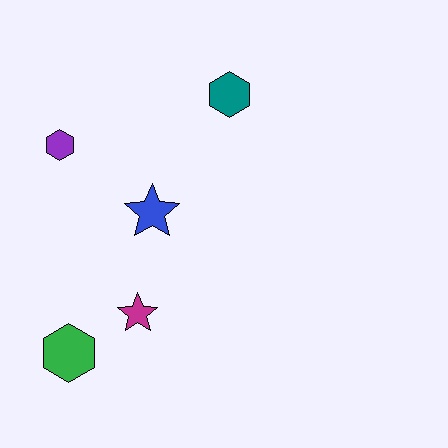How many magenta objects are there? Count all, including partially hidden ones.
There is 1 magenta object.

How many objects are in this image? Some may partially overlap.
There are 5 objects.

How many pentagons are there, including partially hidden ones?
There are no pentagons.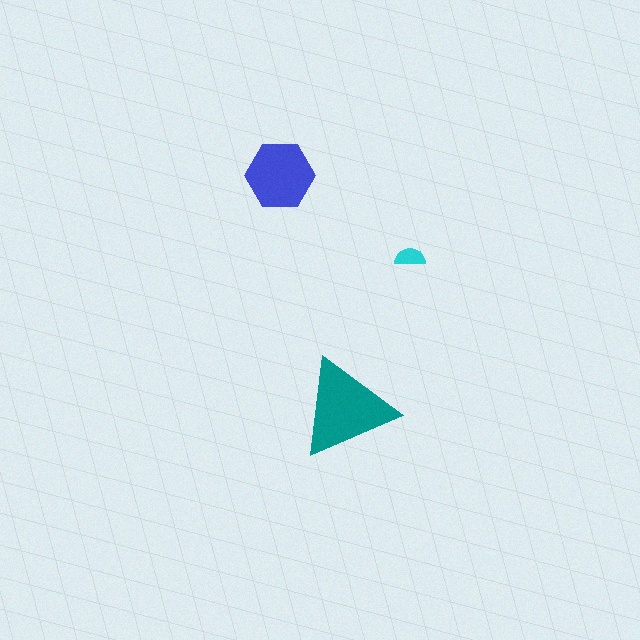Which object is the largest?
The teal triangle.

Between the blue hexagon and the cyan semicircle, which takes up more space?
The blue hexagon.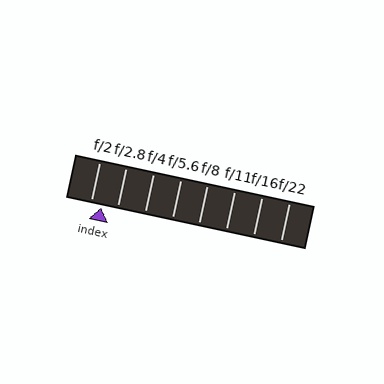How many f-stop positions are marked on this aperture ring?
There are 8 f-stop positions marked.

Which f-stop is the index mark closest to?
The index mark is closest to f/2.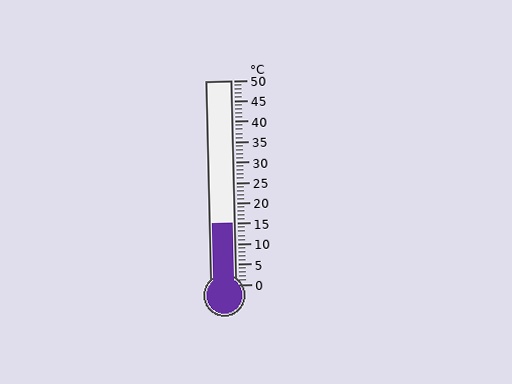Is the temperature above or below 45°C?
The temperature is below 45°C.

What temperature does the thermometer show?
The thermometer shows approximately 15°C.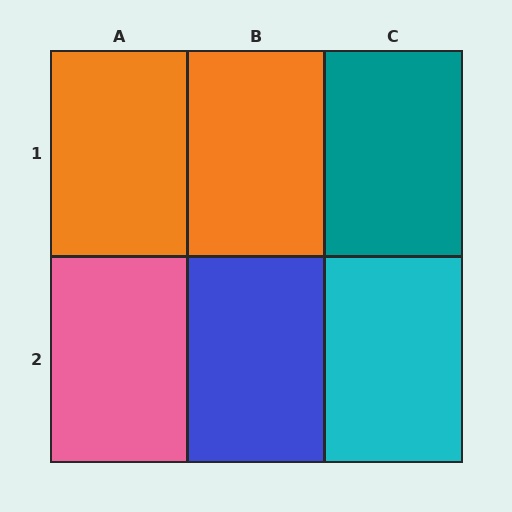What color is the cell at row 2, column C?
Cyan.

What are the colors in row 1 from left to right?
Orange, orange, teal.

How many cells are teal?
1 cell is teal.